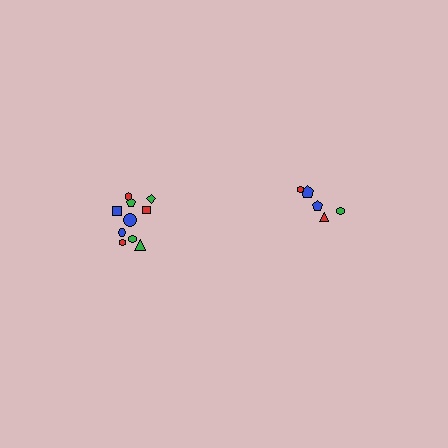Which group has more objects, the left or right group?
The left group.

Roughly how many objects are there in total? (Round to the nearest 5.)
Roughly 15 objects in total.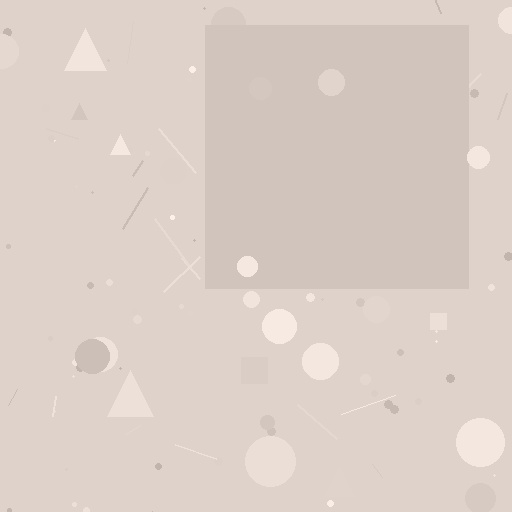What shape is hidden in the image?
A square is hidden in the image.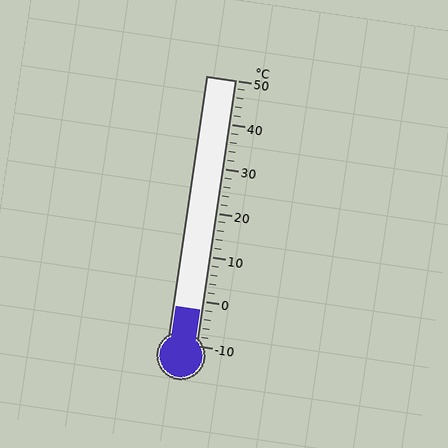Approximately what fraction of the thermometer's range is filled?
The thermometer is filled to approximately 15% of its range.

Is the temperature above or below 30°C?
The temperature is below 30°C.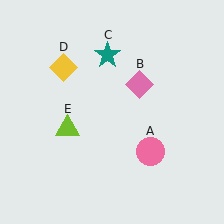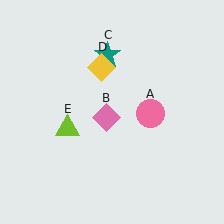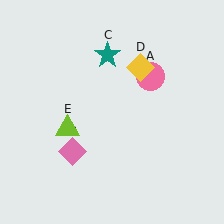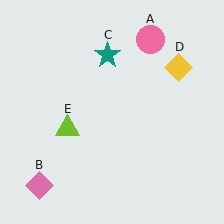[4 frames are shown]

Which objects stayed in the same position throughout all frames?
Teal star (object C) and lime triangle (object E) remained stationary.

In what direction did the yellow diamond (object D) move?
The yellow diamond (object D) moved right.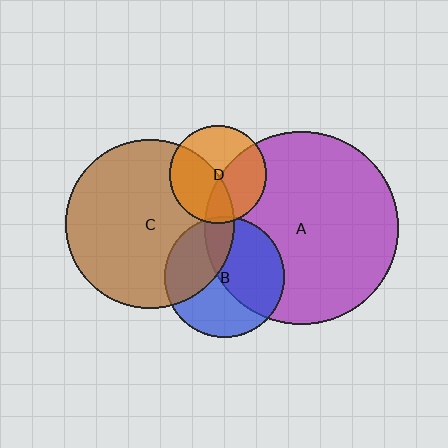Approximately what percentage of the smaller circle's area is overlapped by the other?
Approximately 45%.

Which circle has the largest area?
Circle A (purple).